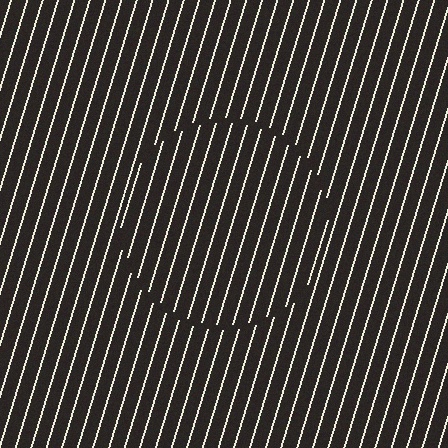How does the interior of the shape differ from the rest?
The interior of the shape contains the same grating, shifted by half a period — the contour is defined by the phase discontinuity where line-ends from the inner and outer gratings abut.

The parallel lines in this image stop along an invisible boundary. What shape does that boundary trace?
An illusory circle. The interior of the shape contains the same grating, shifted by half a period — the contour is defined by the phase discontinuity where line-ends from the inner and outer gratings abut.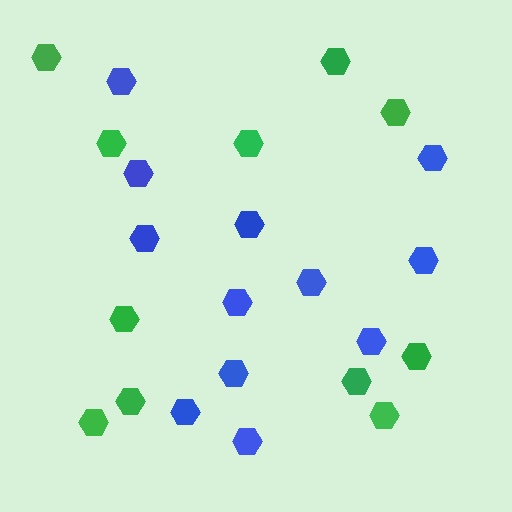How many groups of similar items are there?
There are 2 groups: one group of blue hexagons (12) and one group of green hexagons (11).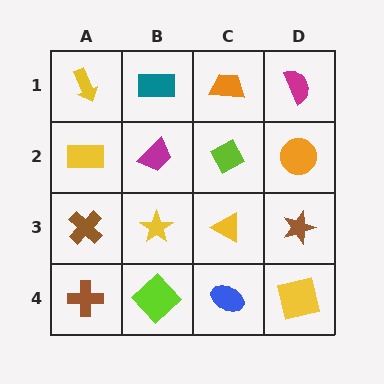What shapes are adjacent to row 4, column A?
A brown cross (row 3, column A), a lime diamond (row 4, column B).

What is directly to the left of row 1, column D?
An orange trapezoid.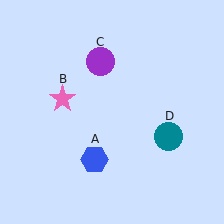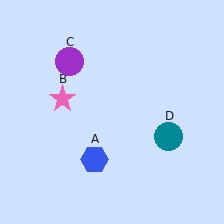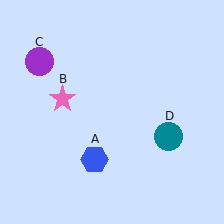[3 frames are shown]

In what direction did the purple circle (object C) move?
The purple circle (object C) moved left.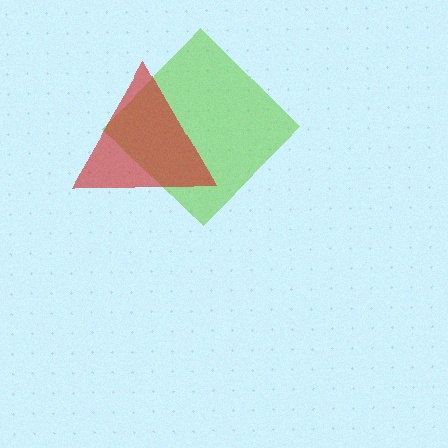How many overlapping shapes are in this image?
There are 2 overlapping shapes in the image.